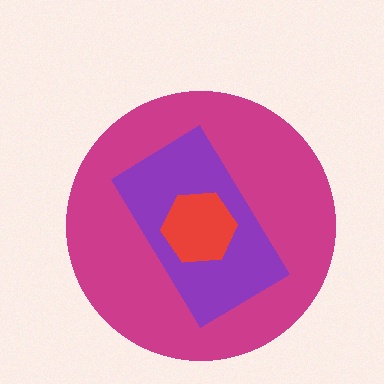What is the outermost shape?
The magenta circle.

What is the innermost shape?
The red hexagon.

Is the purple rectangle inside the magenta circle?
Yes.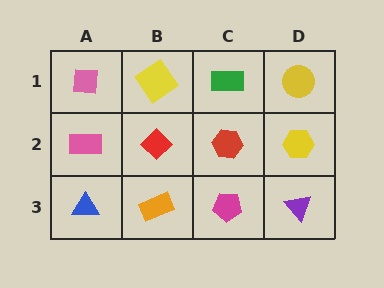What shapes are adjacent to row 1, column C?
A red hexagon (row 2, column C), a yellow diamond (row 1, column B), a yellow circle (row 1, column D).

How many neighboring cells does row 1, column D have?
2.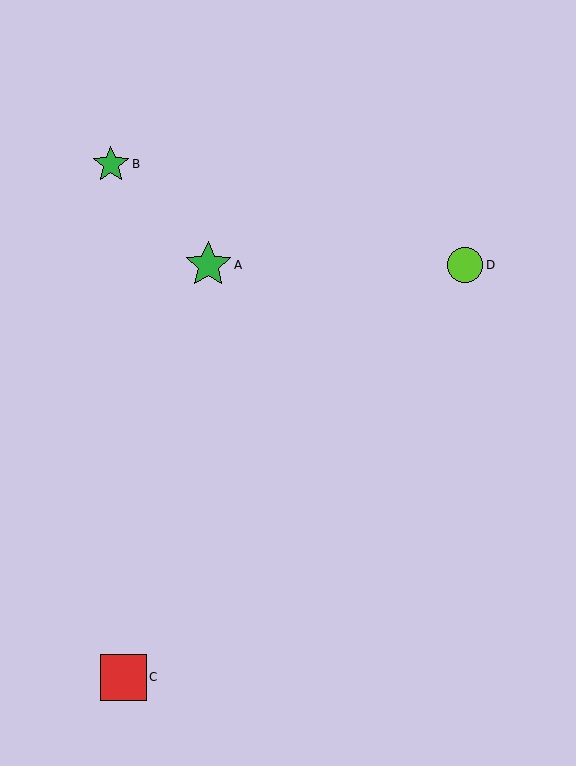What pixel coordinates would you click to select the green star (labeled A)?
Click at (208, 265) to select the green star A.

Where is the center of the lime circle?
The center of the lime circle is at (465, 265).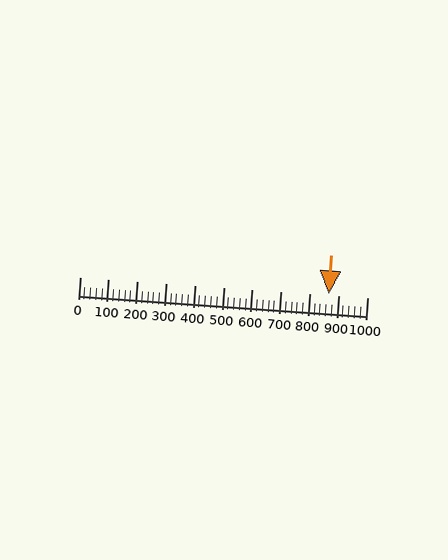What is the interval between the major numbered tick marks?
The major tick marks are spaced 100 units apart.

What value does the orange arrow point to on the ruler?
The orange arrow points to approximately 867.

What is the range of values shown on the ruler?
The ruler shows values from 0 to 1000.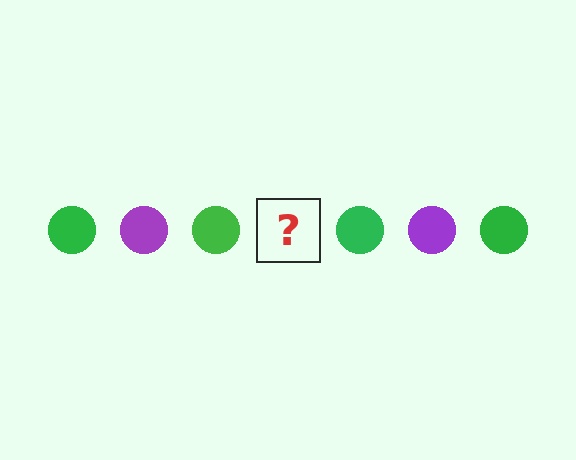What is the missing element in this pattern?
The missing element is a purple circle.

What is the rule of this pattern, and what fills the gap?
The rule is that the pattern cycles through green, purple circles. The gap should be filled with a purple circle.